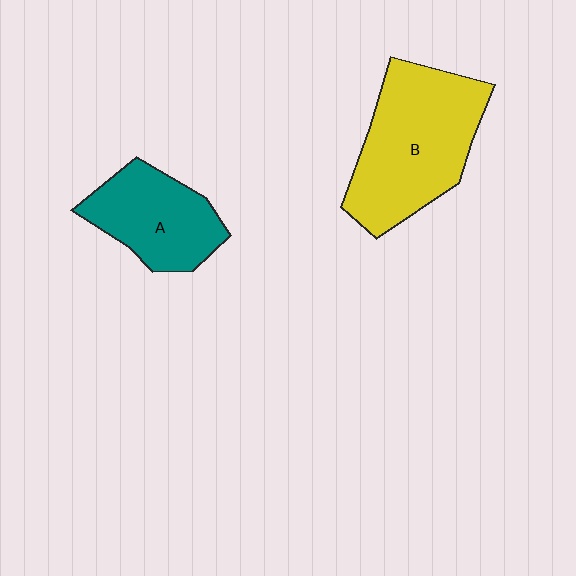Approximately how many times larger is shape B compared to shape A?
Approximately 1.6 times.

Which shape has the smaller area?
Shape A (teal).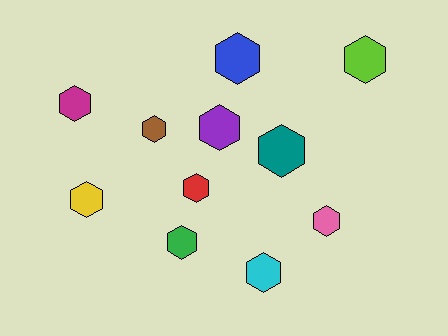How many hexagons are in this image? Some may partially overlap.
There are 11 hexagons.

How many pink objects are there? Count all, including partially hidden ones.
There is 1 pink object.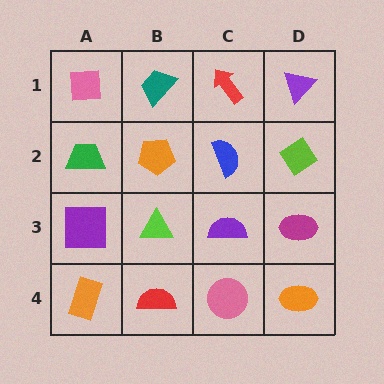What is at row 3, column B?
A lime triangle.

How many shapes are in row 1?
4 shapes.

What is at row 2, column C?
A blue semicircle.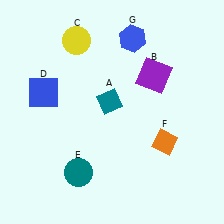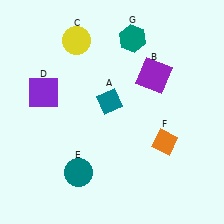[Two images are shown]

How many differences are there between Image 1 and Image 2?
There are 2 differences between the two images.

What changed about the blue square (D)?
In Image 1, D is blue. In Image 2, it changed to purple.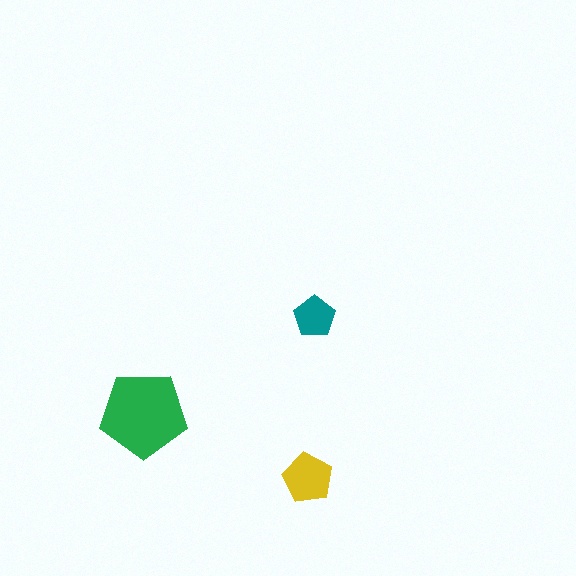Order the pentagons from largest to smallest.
the green one, the yellow one, the teal one.